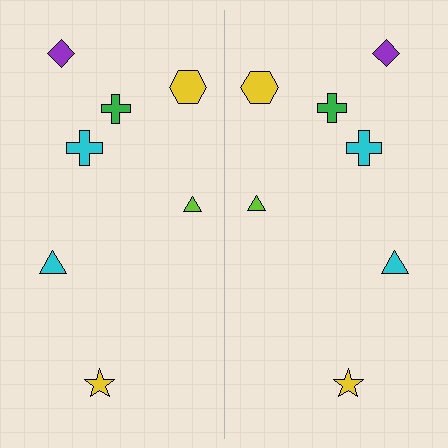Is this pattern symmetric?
Yes, this pattern has bilateral (reflection) symmetry.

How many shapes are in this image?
There are 14 shapes in this image.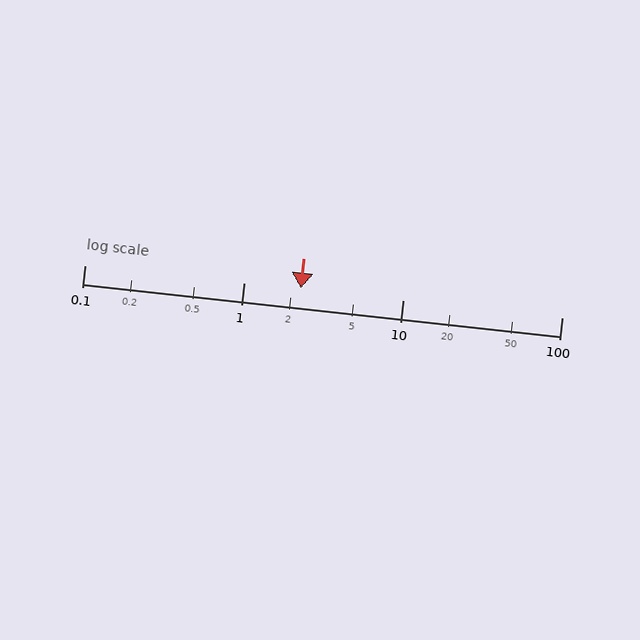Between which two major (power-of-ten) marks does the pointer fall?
The pointer is between 1 and 10.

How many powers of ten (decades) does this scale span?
The scale spans 3 decades, from 0.1 to 100.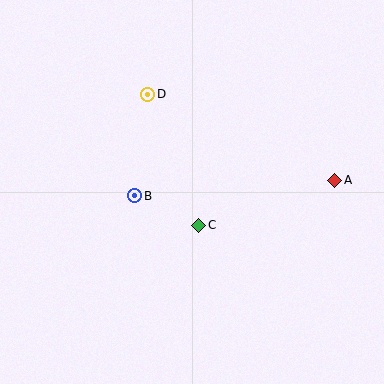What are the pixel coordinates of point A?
Point A is at (335, 180).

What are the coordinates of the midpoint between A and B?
The midpoint between A and B is at (235, 188).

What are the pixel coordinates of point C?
Point C is at (199, 225).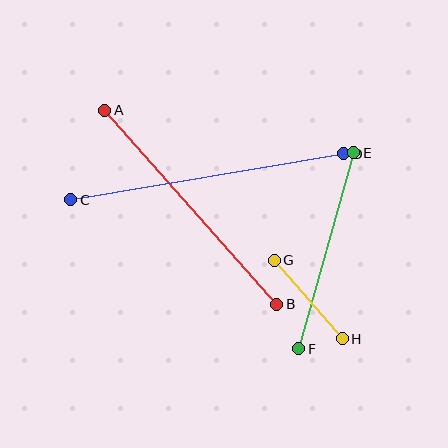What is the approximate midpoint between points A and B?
The midpoint is at approximately (191, 207) pixels.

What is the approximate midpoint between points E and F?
The midpoint is at approximately (326, 251) pixels.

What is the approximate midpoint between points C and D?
The midpoint is at approximately (207, 177) pixels.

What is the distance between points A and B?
The distance is approximately 259 pixels.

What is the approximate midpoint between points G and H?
The midpoint is at approximately (308, 299) pixels.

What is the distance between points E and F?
The distance is approximately 204 pixels.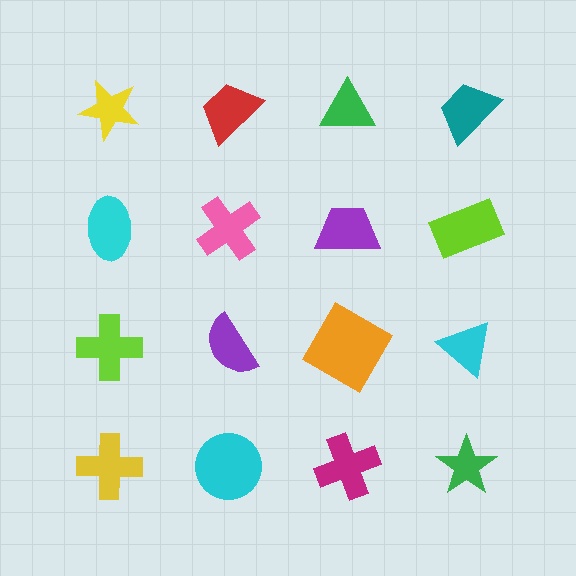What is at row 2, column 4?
A lime rectangle.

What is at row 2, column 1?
A cyan ellipse.